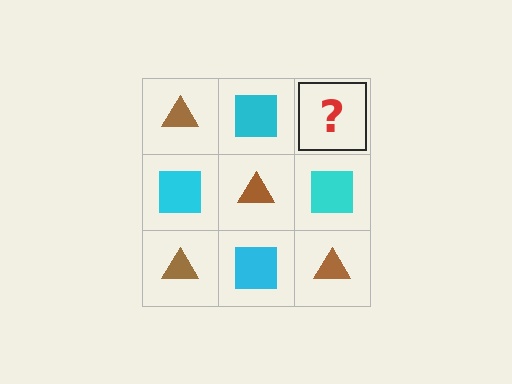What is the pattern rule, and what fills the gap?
The rule is that it alternates brown triangle and cyan square in a checkerboard pattern. The gap should be filled with a brown triangle.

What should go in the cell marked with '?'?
The missing cell should contain a brown triangle.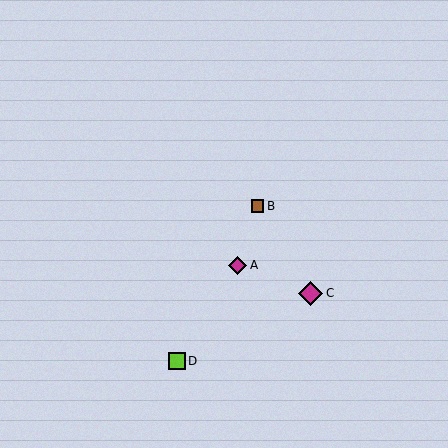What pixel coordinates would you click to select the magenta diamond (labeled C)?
Click at (311, 293) to select the magenta diamond C.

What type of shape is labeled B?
Shape B is a brown square.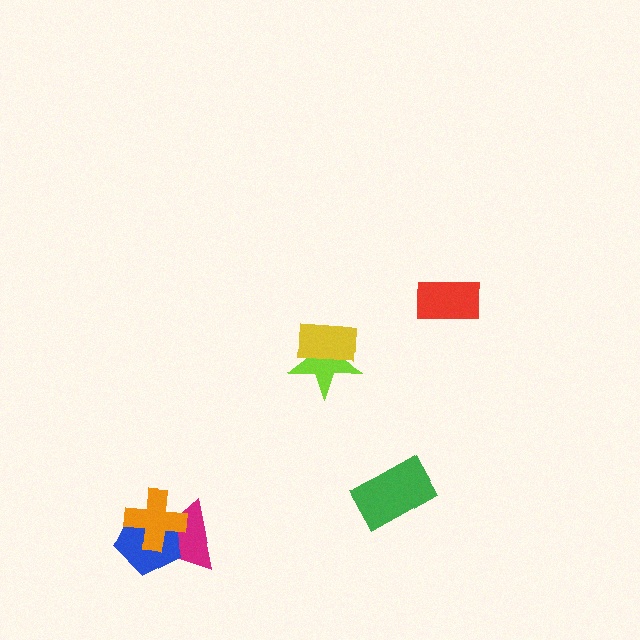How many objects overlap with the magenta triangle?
2 objects overlap with the magenta triangle.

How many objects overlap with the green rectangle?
0 objects overlap with the green rectangle.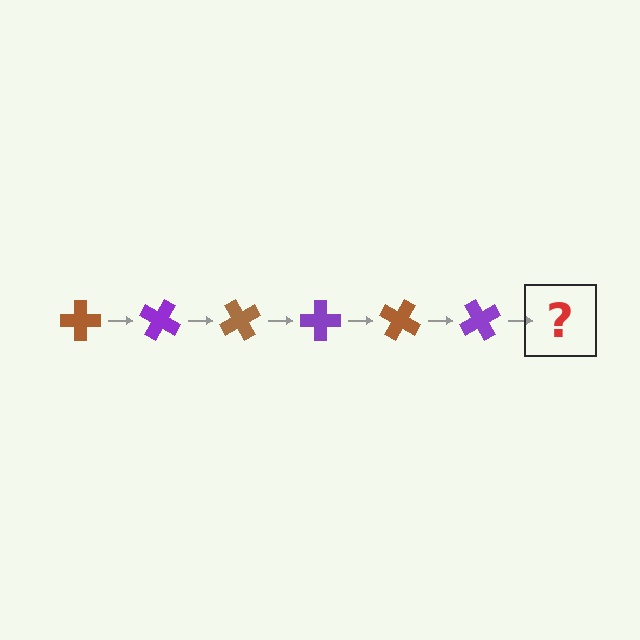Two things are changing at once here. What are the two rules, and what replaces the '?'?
The two rules are that it rotates 30 degrees each step and the color cycles through brown and purple. The '?' should be a brown cross, rotated 180 degrees from the start.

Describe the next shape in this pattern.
It should be a brown cross, rotated 180 degrees from the start.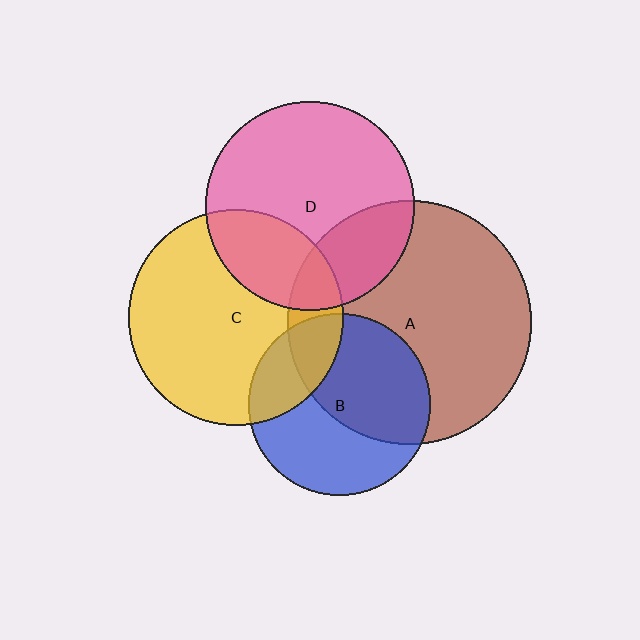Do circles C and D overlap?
Yes.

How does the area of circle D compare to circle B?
Approximately 1.3 times.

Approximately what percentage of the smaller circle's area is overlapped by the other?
Approximately 25%.